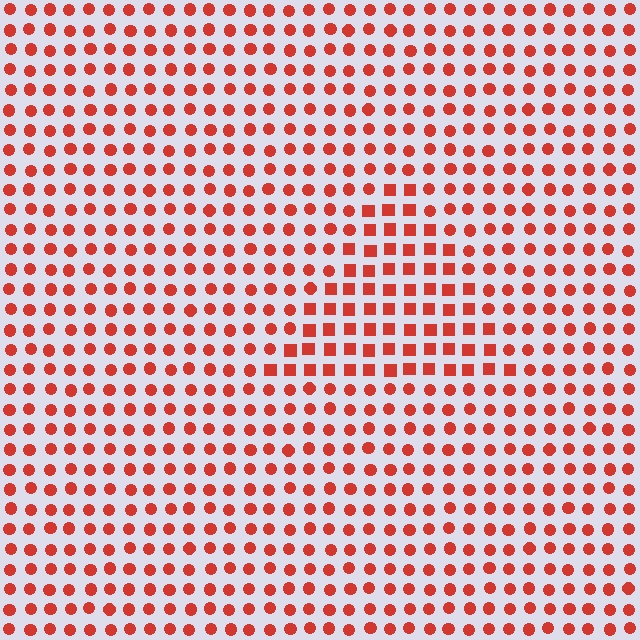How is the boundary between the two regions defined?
The boundary is defined by a change in element shape: squares inside vs. circles outside. All elements share the same color and spacing.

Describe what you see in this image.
The image is filled with small red elements arranged in a uniform grid. A triangle-shaped region contains squares, while the surrounding area contains circles. The boundary is defined purely by the change in element shape.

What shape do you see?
I see a triangle.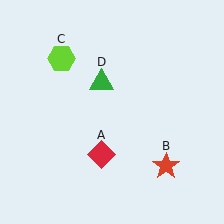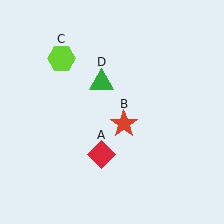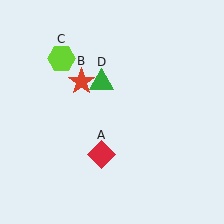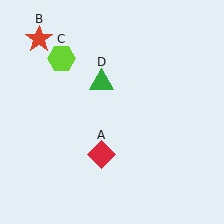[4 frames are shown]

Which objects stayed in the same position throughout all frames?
Red diamond (object A) and lime hexagon (object C) and green triangle (object D) remained stationary.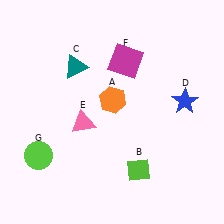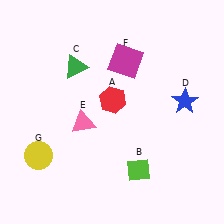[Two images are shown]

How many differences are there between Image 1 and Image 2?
There are 3 differences between the two images.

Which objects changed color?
A changed from orange to red. C changed from teal to green. G changed from lime to yellow.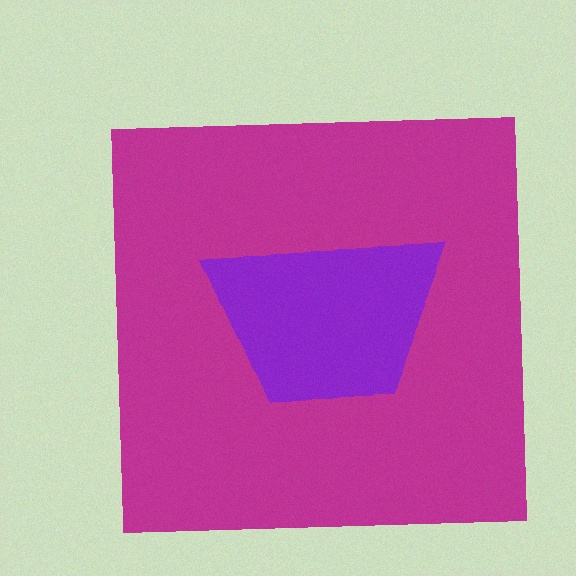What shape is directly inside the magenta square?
The purple trapezoid.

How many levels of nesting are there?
2.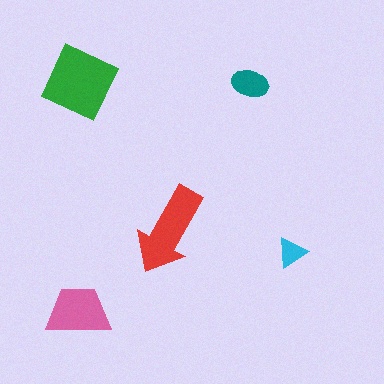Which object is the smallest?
The cyan triangle.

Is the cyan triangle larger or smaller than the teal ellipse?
Smaller.